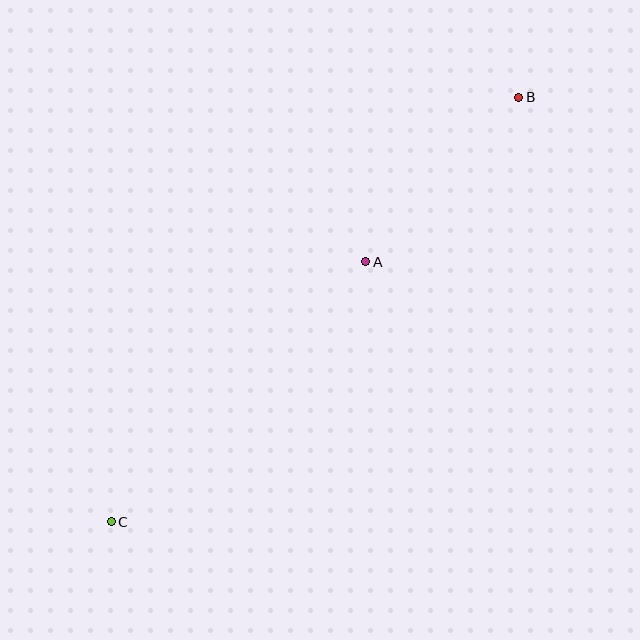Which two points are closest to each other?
Points A and B are closest to each other.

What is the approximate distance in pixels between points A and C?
The distance between A and C is approximately 364 pixels.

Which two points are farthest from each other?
Points B and C are farthest from each other.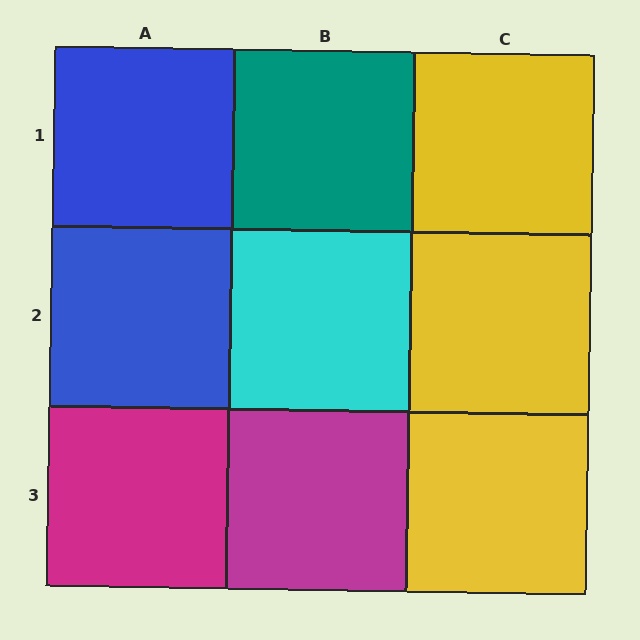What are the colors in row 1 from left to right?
Blue, teal, yellow.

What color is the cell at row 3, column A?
Magenta.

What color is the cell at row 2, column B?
Cyan.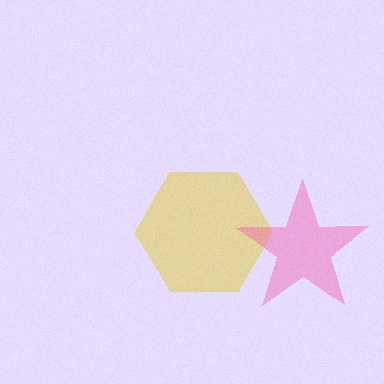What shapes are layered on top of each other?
The layered shapes are: a yellow hexagon, a pink star.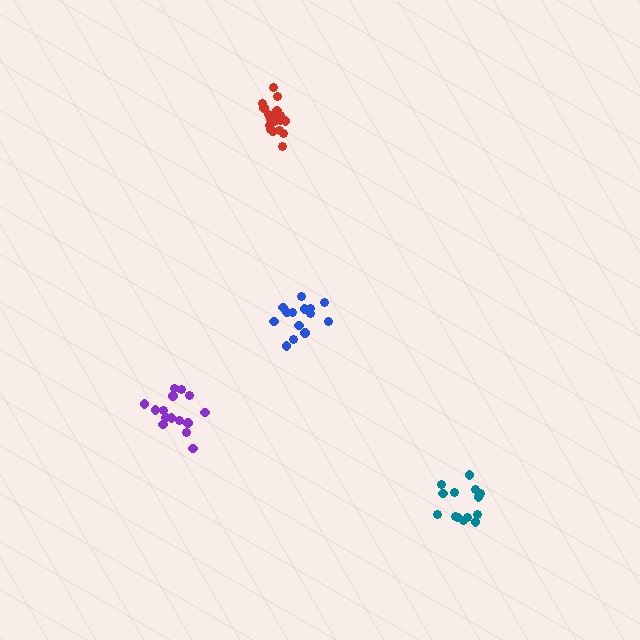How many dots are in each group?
Group 1: 14 dots, Group 2: 18 dots, Group 3: 15 dots, Group 4: 14 dots (61 total).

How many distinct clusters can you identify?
There are 4 distinct clusters.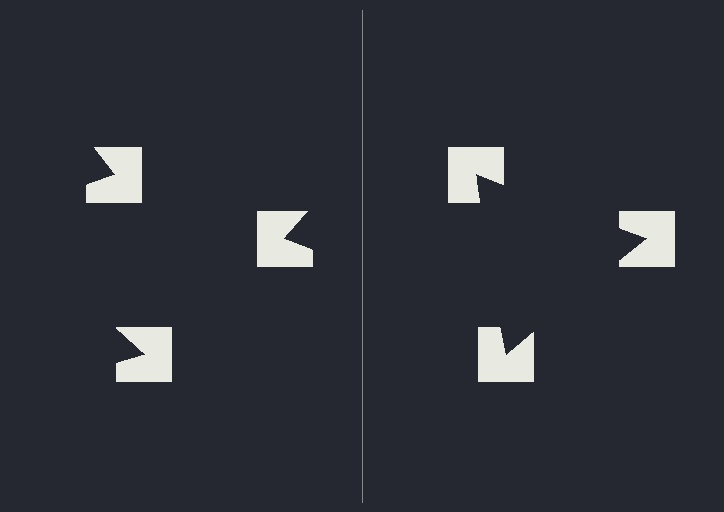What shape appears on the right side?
An illusory triangle.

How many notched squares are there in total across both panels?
6 — 3 on each side.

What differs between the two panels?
The notched squares are positioned identically on both sides; only the wedge orientations differ. On the right they align to a triangle; on the left they are misaligned.